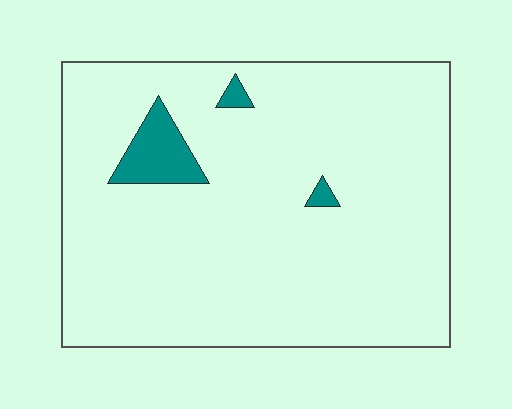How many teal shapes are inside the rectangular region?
3.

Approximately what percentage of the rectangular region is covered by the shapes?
Approximately 5%.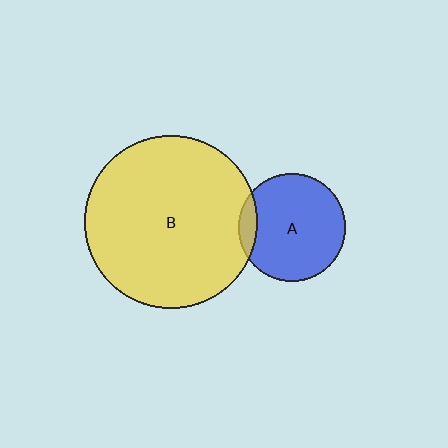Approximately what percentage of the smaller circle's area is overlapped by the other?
Approximately 10%.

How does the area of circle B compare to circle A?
Approximately 2.6 times.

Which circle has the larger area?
Circle B (yellow).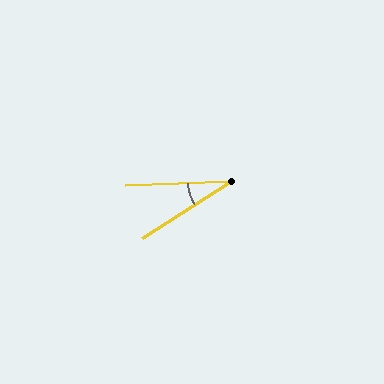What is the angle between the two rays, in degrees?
Approximately 30 degrees.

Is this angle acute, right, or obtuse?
It is acute.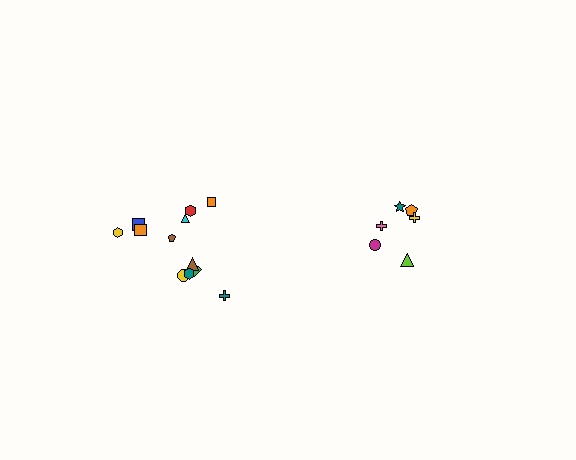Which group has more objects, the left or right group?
The left group.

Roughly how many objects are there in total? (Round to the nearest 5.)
Roughly 20 objects in total.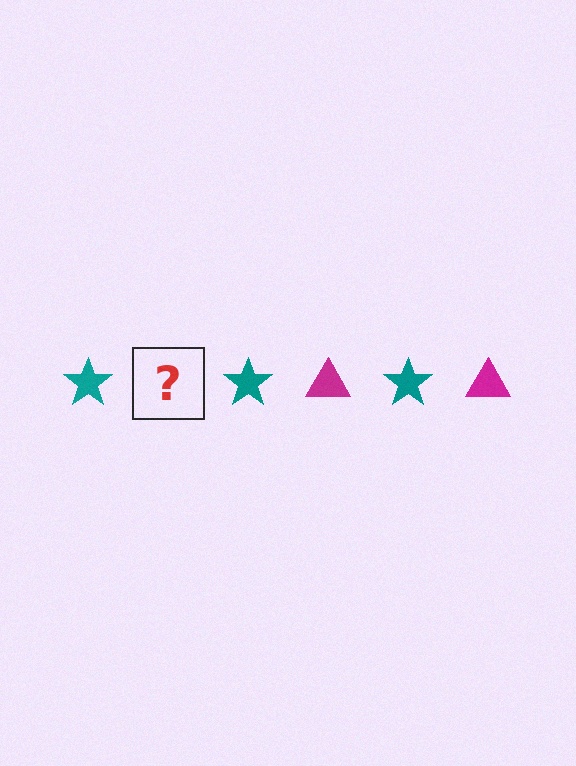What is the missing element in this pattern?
The missing element is a magenta triangle.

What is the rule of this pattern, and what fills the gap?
The rule is that the pattern alternates between teal star and magenta triangle. The gap should be filled with a magenta triangle.